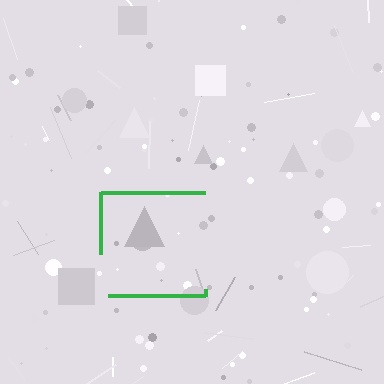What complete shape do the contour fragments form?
The contour fragments form a square.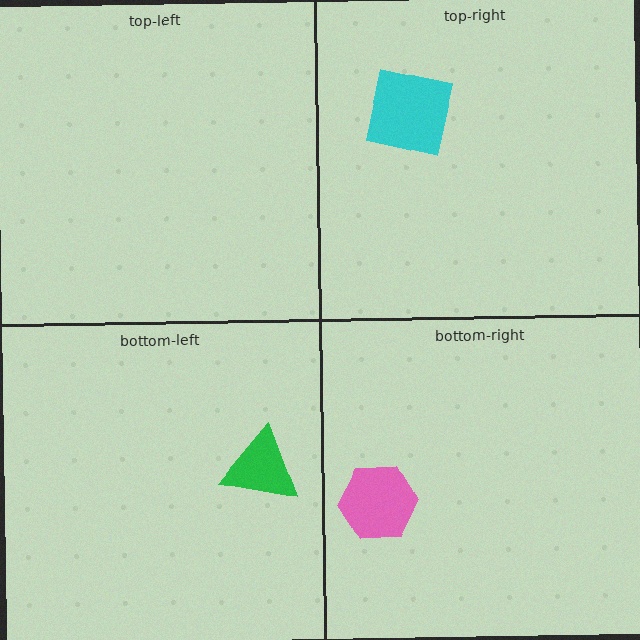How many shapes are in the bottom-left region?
1.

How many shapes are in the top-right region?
1.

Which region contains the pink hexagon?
The bottom-right region.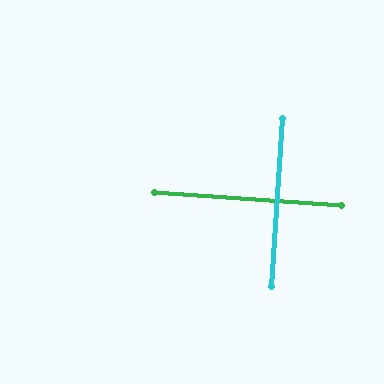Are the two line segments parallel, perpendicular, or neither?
Perpendicular — they meet at approximately 90°.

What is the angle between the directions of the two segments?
Approximately 90 degrees.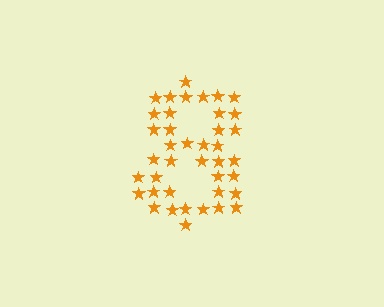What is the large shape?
The large shape is the digit 8.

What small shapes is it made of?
It is made of small stars.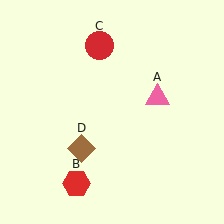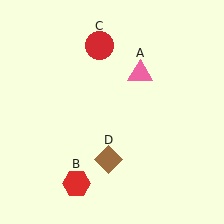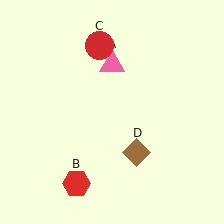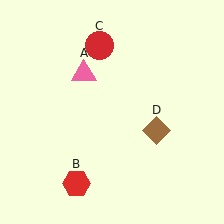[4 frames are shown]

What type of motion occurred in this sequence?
The pink triangle (object A), brown diamond (object D) rotated counterclockwise around the center of the scene.